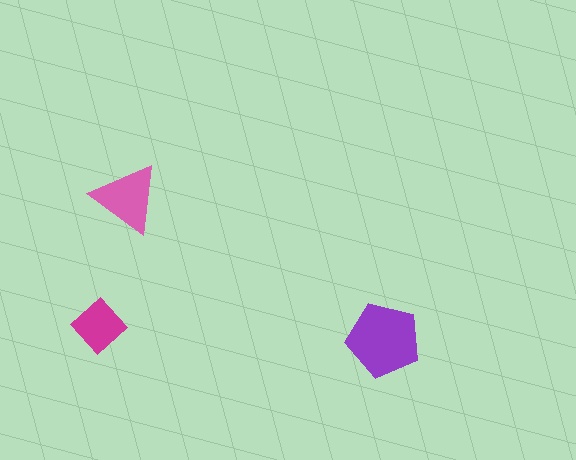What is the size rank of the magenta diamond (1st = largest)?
3rd.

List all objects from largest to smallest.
The purple pentagon, the pink triangle, the magenta diamond.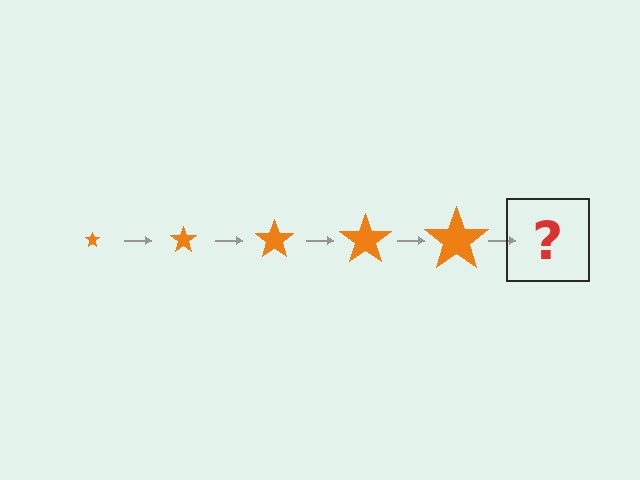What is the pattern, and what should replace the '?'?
The pattern is that the star gets progressively larger each step. The '?' should be an orange star, larger than the previous one.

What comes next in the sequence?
The next element should be an orange star, larger than the previous one.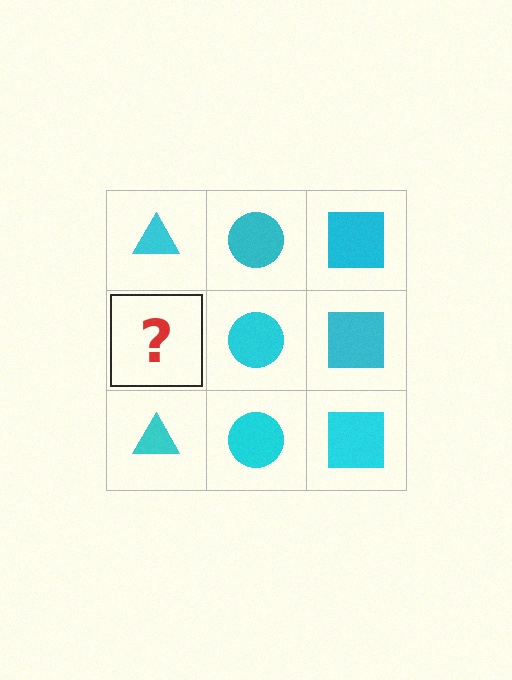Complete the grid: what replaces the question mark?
The question mark should be replaced with a cyan triangle.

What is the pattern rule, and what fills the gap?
The rule is that each column has a consistent shape. The gap should be filled with a cyan triangle.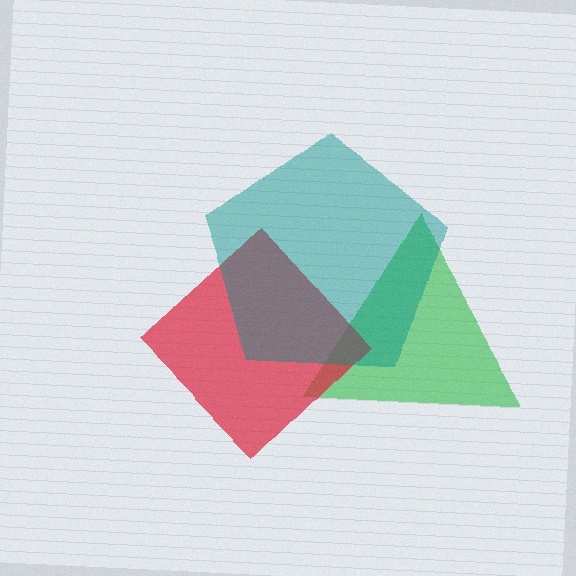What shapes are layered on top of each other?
The layered shapes are: a green triangle, a red diamond, a teal pentagon.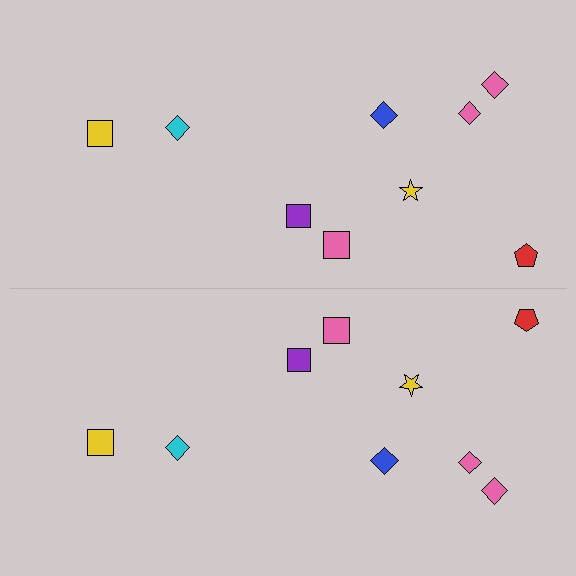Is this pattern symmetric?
Yes, this pattern has bilateral (reflection) symmetry.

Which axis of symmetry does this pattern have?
The pattern has a horizontal axis of symmetry running through the center of the image.